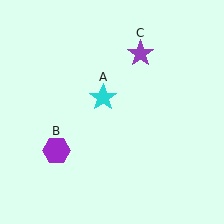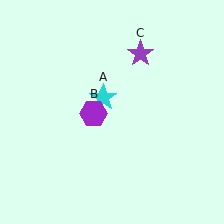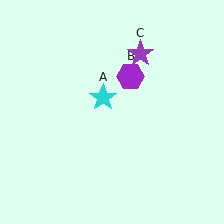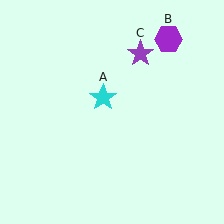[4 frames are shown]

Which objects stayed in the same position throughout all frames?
Cyan star (object A) and purple star (object C) remained stationary.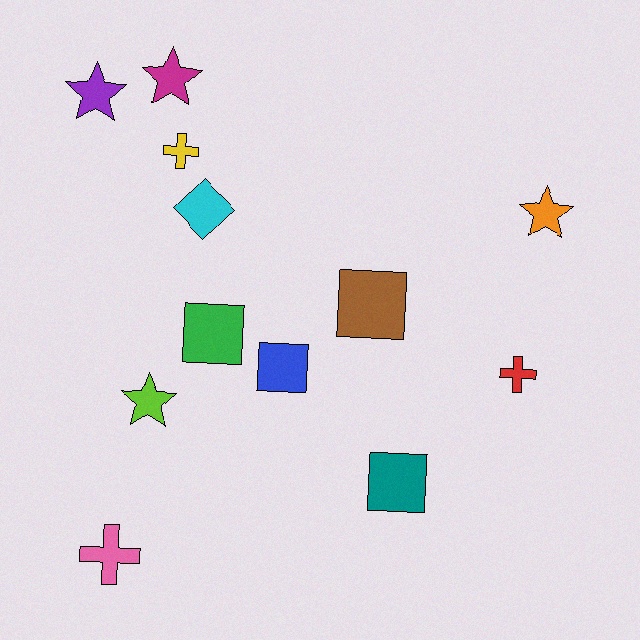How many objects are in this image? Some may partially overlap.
There are 12 objects.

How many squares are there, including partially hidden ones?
There are 4 squares.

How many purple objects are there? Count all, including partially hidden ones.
There is 1 purple object.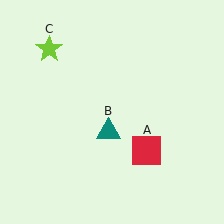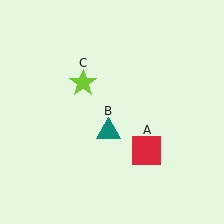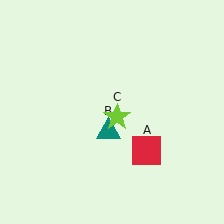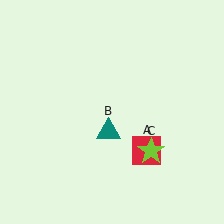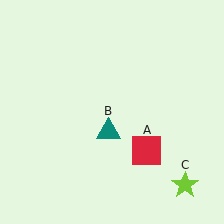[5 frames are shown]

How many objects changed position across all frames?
1 object changed position: lime star (object C).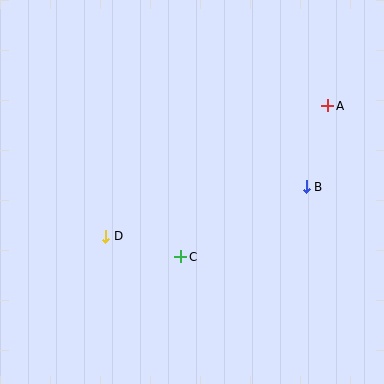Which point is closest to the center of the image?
Point C at (181, 257) is closest to the center.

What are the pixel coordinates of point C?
Point C is at (181, 257).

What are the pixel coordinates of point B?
Point B is at (306, 187).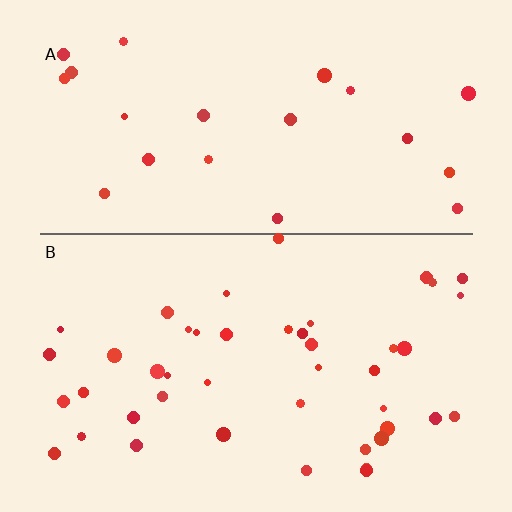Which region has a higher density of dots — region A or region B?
B (the bottom).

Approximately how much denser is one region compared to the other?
Approximately 2.0× — region B over region A.